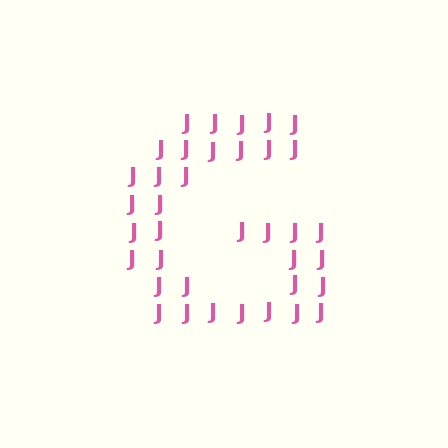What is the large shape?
The large shape is the letter G.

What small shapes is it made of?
It is made of small letter J's.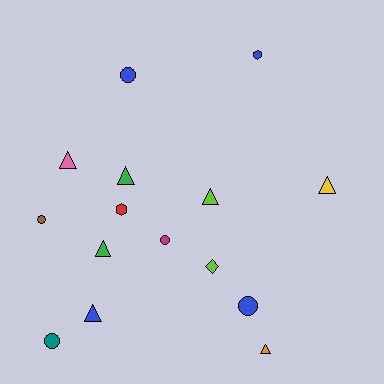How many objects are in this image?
There are 15 objects.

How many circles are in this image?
There are 5 circles.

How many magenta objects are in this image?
There is 1 magenta object.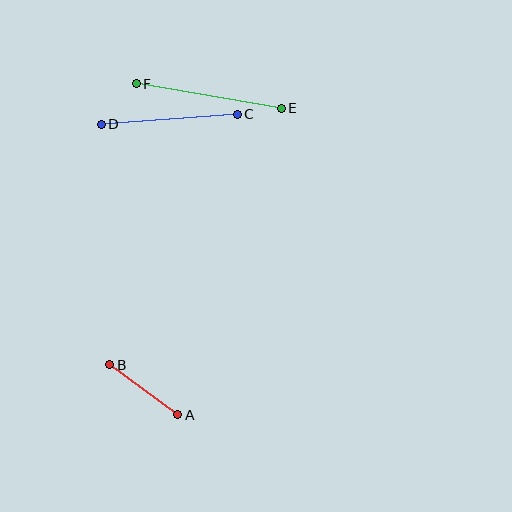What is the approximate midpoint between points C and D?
The midpoint is at approximately (169, 119) pixels.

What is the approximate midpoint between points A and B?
The midpoint is at approximately (144, 390) pixels.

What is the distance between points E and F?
The distance is approximately 147 pixels.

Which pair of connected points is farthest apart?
Points E and F are farthest apart.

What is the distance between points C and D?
The distance is approximately 136 pixels.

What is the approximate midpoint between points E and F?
The midpoint is at approximately (209, 96) pixels.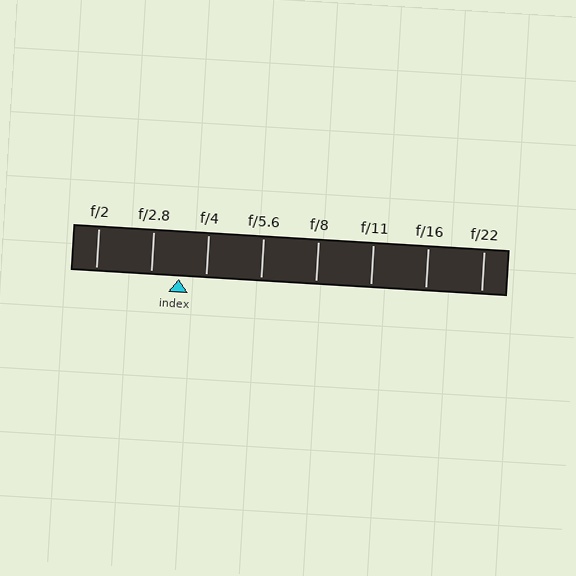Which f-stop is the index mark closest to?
The index mark is closest to f/4.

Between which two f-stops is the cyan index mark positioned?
The index mark is between f/2.8 and f/4.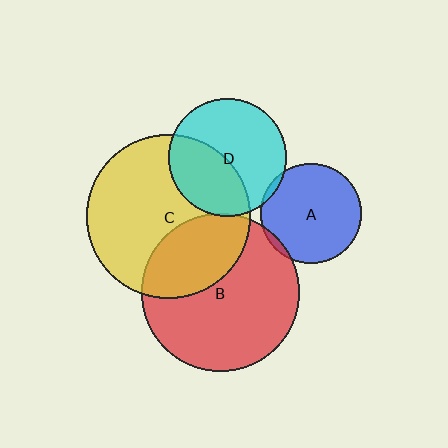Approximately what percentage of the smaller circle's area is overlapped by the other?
Approximately 5%.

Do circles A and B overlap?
Yes.